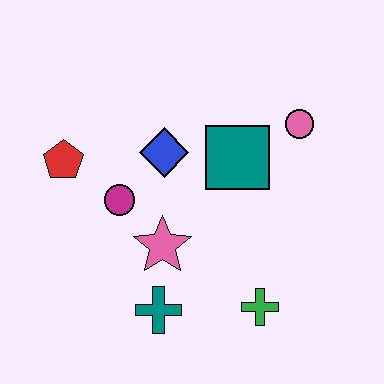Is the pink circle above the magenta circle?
Yes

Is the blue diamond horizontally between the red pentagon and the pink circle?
Yes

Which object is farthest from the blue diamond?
The green cross is farthest from the blue diamond.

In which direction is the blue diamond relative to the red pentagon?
The blue diamond is to the right of the red pentagon.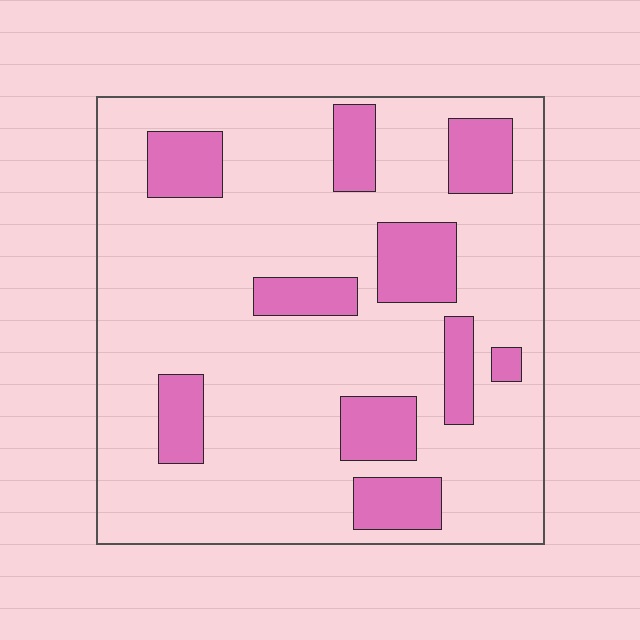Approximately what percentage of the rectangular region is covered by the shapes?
Approximately 20%.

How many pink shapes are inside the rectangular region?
10.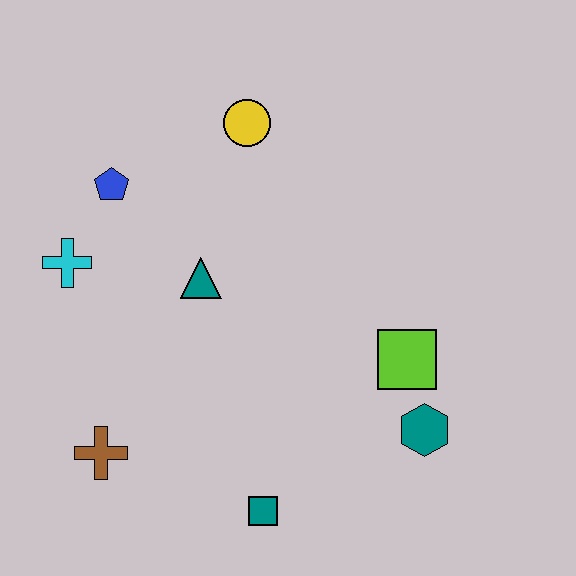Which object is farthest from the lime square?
The cyan cross is farthest from the lime square.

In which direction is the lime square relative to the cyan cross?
The lime square is to the right of the cyan cross.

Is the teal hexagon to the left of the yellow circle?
No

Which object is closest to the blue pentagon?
The cyan cross is closest to the blue pentagon.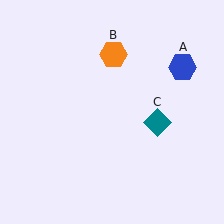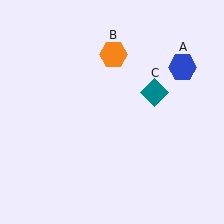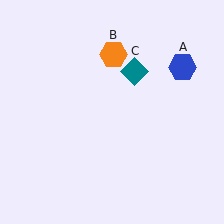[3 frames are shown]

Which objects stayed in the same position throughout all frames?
Blue hexagon (object A) and orange hexagon (object B) remained stationary.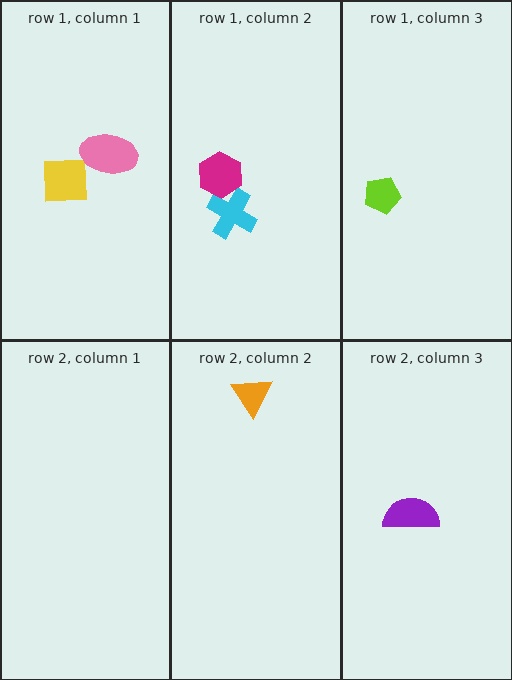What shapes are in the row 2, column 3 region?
The purple semicircle.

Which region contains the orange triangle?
The row 2, column 2 region.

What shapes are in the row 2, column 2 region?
The orange triangle.